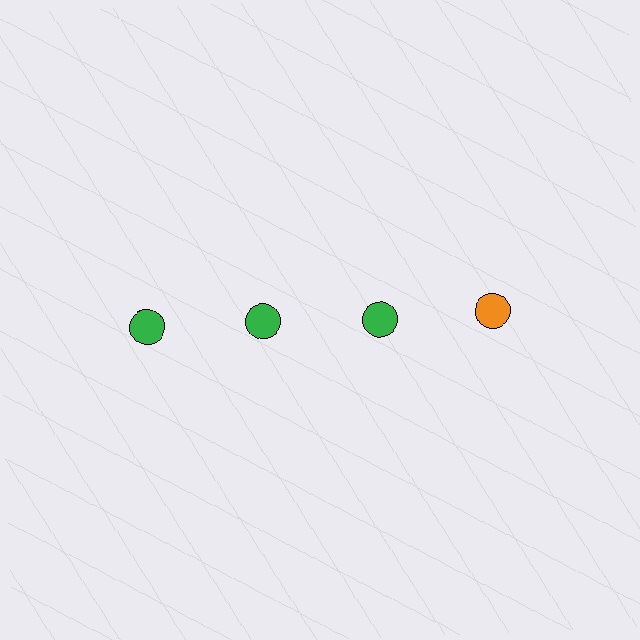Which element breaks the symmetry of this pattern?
The orange circle in the top row, second from right column breaks the symmetry. All other shapes are green circles.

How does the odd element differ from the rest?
It has a different color: orange instead of green.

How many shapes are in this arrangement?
There are 4 shapes arranged in a grid pattern.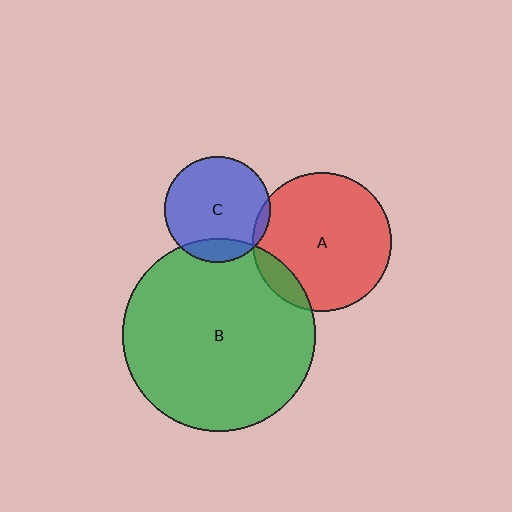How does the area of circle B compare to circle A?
Approximately 1.9 times.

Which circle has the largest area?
Circle B (green).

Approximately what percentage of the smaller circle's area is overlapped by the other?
Approximately 15%.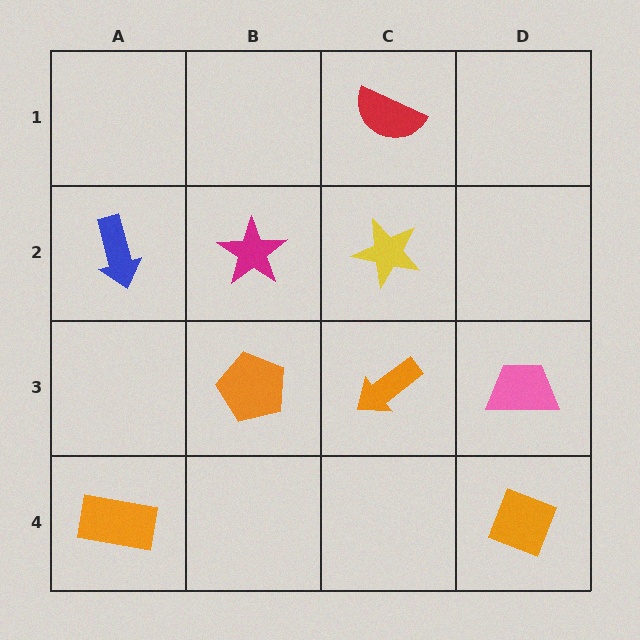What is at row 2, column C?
A yellow star.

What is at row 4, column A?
An orange rectangle.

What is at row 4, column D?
An orange diamond.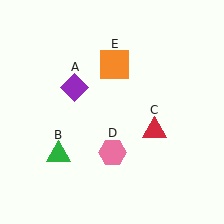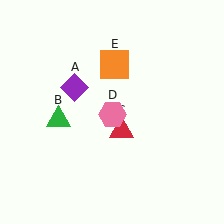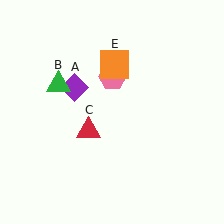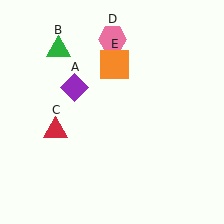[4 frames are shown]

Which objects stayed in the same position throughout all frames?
Purple diamond (object A) and orange square (object E) remained stationary.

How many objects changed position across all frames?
3 objects changed position: green triangle (object B), red triangle (object C), pink hexagon (object D).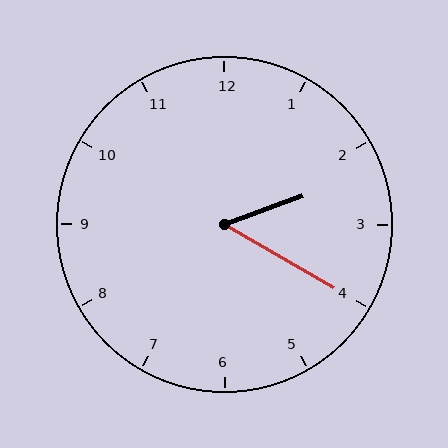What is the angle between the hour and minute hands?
Approximately 50 degrees.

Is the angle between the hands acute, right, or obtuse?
It is acute.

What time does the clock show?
2:20.